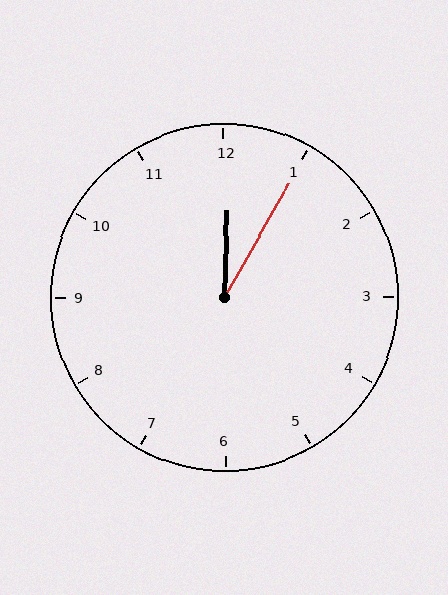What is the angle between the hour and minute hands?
Approximately 28 degrees.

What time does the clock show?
12:05.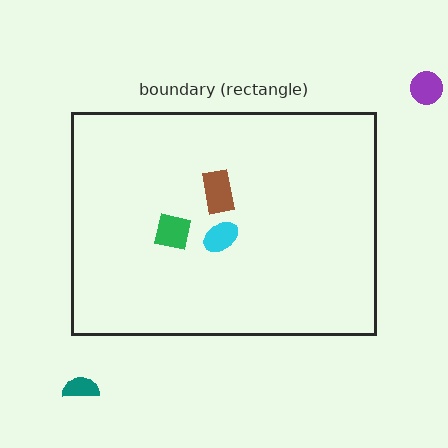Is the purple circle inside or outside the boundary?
Outside.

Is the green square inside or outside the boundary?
Inside.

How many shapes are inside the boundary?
3 inside, 2 outside.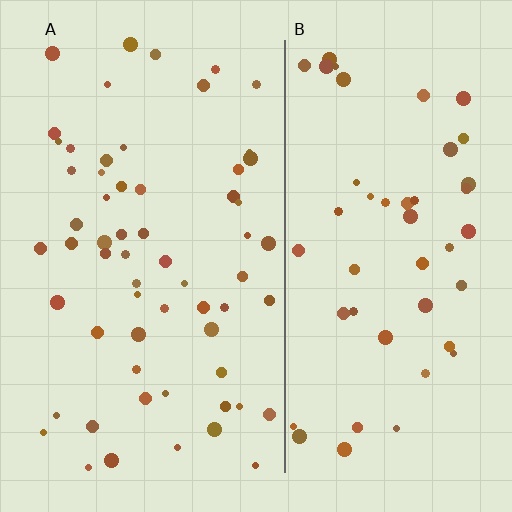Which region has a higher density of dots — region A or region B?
A (the left).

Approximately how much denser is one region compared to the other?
Approximately 1.3× — region A over region B.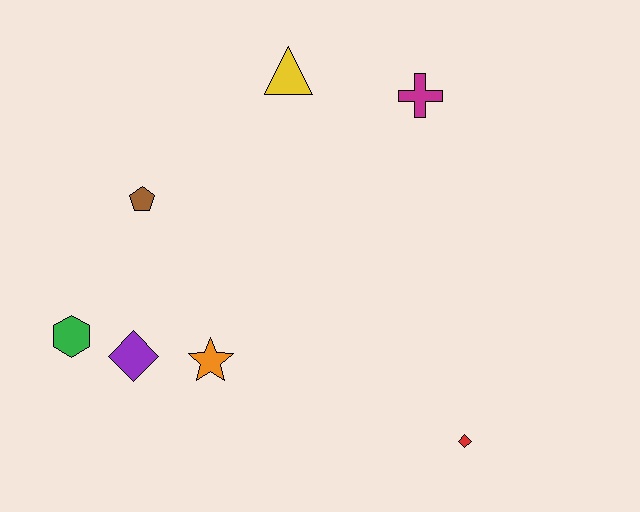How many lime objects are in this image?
There are no lime objects.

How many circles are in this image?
There are no circles.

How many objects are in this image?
There are 7 objects.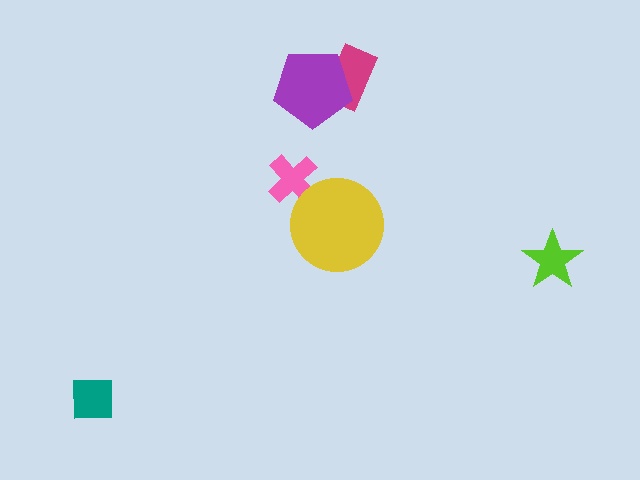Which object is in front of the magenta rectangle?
The purple pentagon is in front of the magenta rectangle.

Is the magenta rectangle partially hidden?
Yes, it is partially covered by another shape.